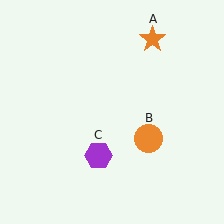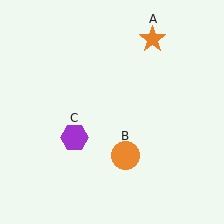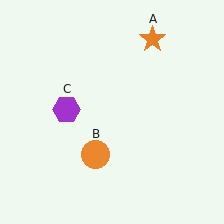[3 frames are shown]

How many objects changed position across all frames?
2 objects changed position: orange circle (object B), purple hexagon (object C).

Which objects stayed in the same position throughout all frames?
Orange star (object A) remained stationary.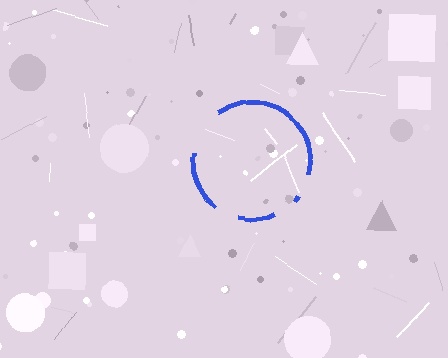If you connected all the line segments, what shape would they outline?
They would outline a circle.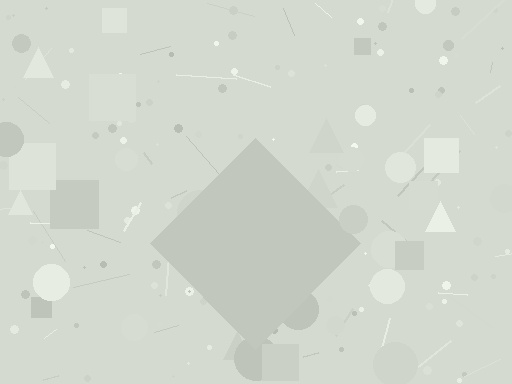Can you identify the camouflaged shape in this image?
The camouflaged shape is a diamond.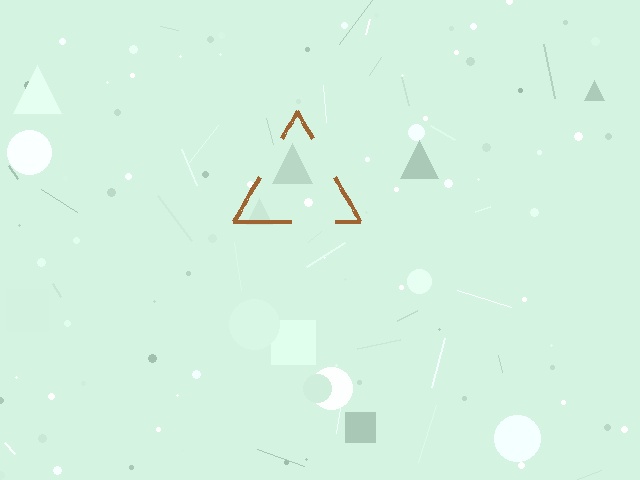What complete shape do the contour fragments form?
The contour fragments form a triangle.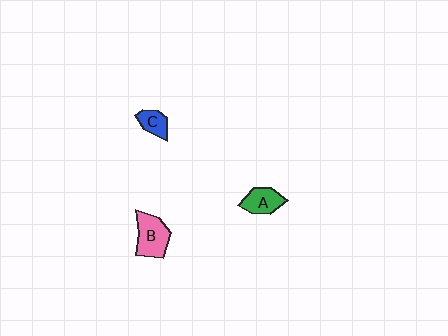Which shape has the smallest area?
Shape C (blue).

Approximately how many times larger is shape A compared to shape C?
Approximately 1.4 times.